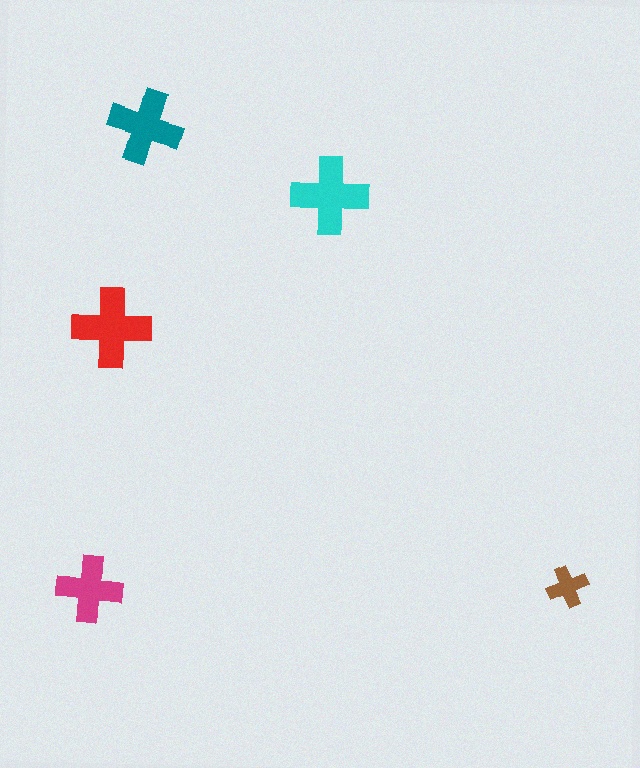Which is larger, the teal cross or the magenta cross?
The teal one.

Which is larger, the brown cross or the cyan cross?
The cyan one.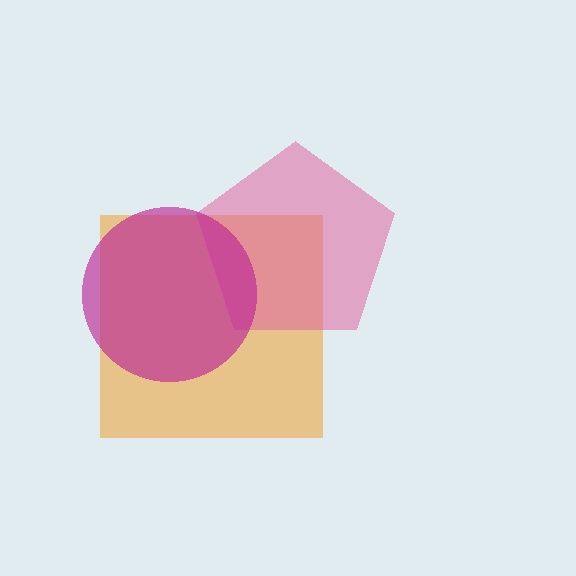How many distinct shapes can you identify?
There are 3 distinct shapes: an orange square, a pink pentagon, a magenta circle.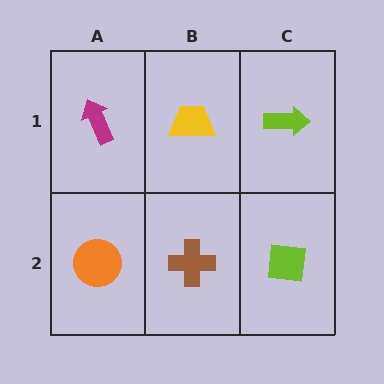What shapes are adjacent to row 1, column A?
An orange circle (row 2, column A), a yellow trapezoid (row 1, column B).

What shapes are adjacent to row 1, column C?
A lime square (row 2, column C), a yellow trapezoid (row 1, column B).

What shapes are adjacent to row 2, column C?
A lime arrow (row 1, column C), a brown cross (row 2, column B).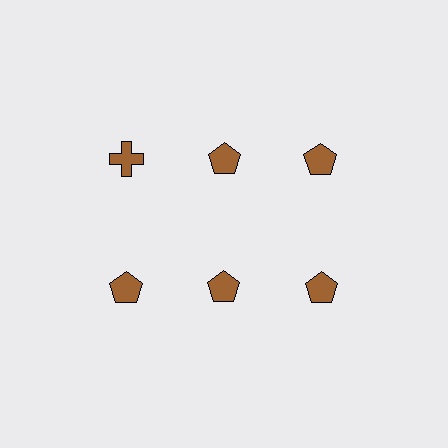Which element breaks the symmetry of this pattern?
The brown cross in the top row, leftmost column breaks the symmetry. All other shapes are brown pentagons.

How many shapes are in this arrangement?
There are 6 shapes arranged in a grid pattern.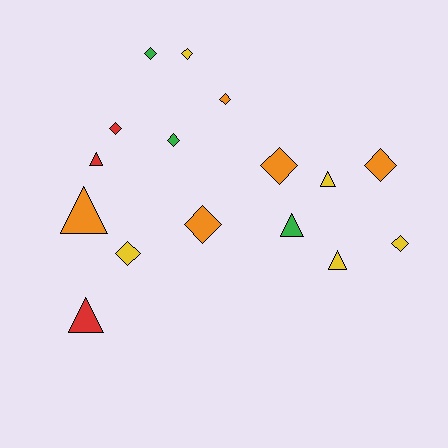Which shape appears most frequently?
Diamond, with 10 objects.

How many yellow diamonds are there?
There are 3 yellow diamonds.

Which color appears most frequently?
Orange, with 5 objects.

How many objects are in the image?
There are 16 objects.